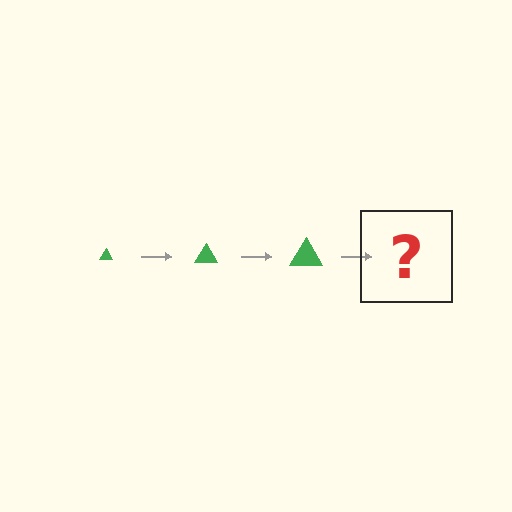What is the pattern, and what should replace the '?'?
The pattern is that the triangle gets progressively larger each step. The '?' should be a green triangle, larger than the previous one.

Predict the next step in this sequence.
The next step is a green triangle, larger than the previous one.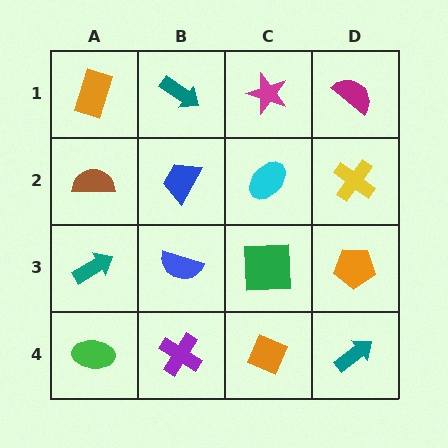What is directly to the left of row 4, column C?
A purple cross.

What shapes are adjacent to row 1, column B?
A blue trapezoid (row 2, column B), an orange rectangle (row 1, column A), a magenta star (row 1, column C).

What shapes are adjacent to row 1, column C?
A cyan ellipse (row 2, column C), a teal arrow (row 1, column B), a magenta semicircle (row 1, column D).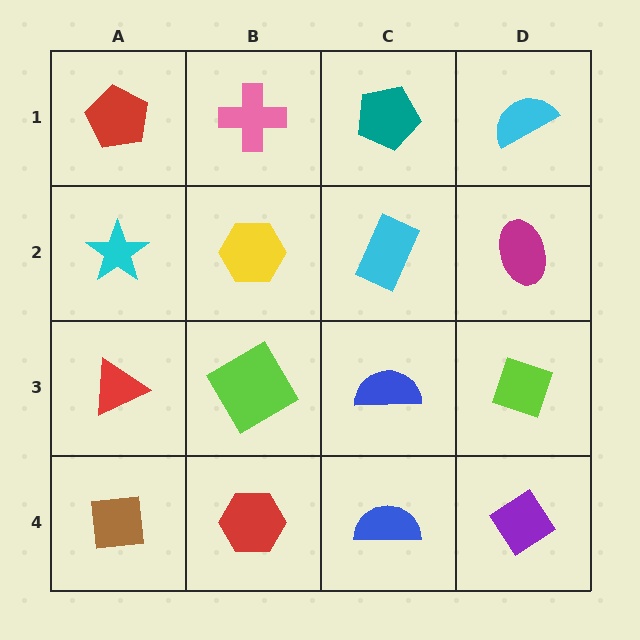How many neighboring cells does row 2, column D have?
3.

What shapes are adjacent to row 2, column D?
A cyan semicircle (row 1, column D), a lime diamond (row 3, column D), a cyan rectangle (row 2, column C).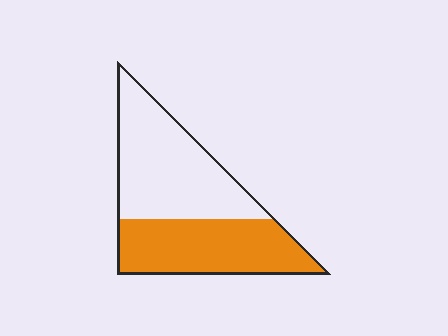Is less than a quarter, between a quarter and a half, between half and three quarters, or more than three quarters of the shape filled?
Between a quarter and a half.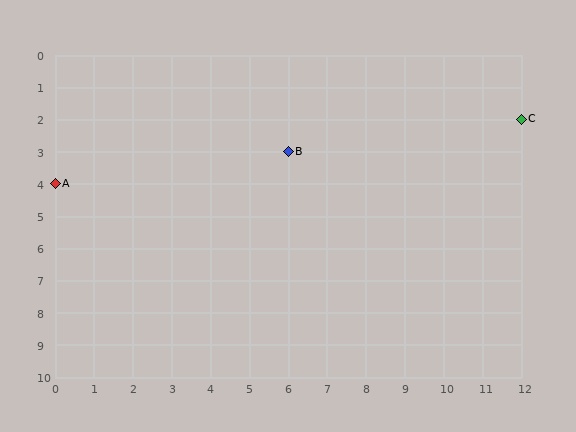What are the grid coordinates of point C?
Point C is at grid coordinates (12, 2).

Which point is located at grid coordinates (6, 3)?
Point B is at (6, 3).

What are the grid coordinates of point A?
Point A is at grid coordinates (0, 4).